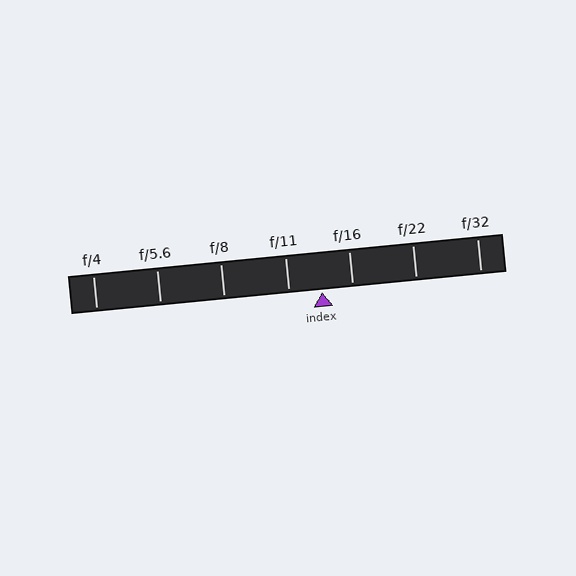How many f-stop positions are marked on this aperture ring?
There are 7 f-stop positions marked.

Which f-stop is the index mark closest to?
The index mark is closest to f/16.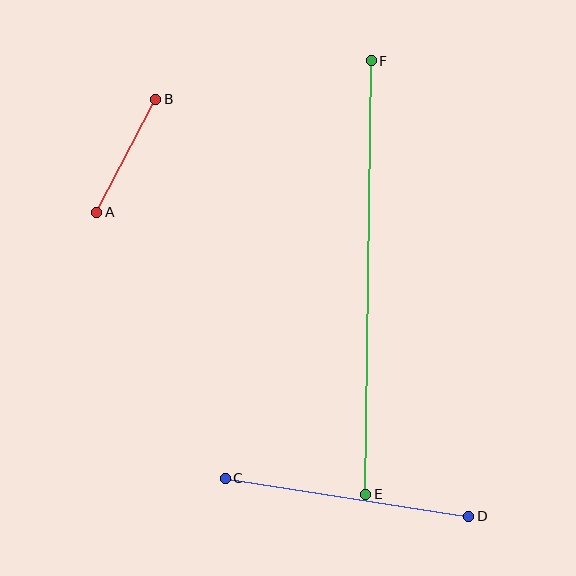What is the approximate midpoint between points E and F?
The midpoint is at approximately (369, 277) pixels.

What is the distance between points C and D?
The distance is approximately 247 pixels.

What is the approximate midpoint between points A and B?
The midpoint is at approximately (126, 156) pixels.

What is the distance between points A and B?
The distance is approximately 127 pixels.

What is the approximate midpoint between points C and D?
The midpoint is at approximately (347, 497) pixels.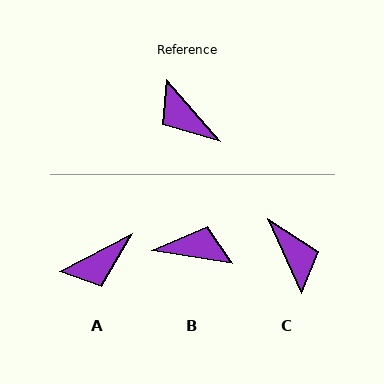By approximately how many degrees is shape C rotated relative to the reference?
Approximately 163 degrees counter-clockwise.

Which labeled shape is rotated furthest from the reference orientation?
C, about 163 degrees away.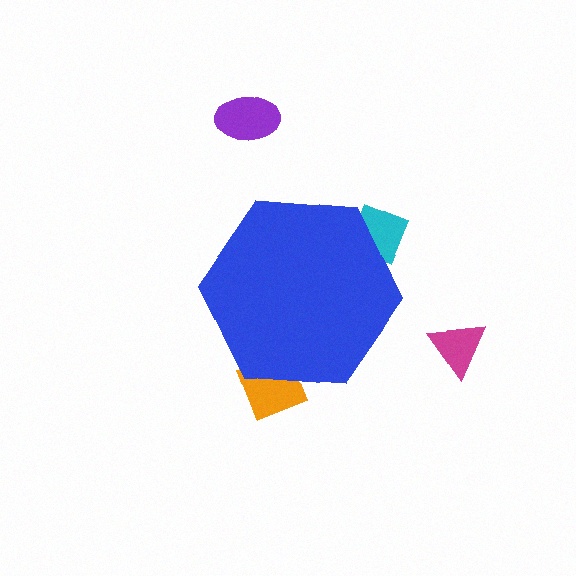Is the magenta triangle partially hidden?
No, the magenta triangle is fully visible.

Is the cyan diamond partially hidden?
Yes, the cyan diamond is partially hidden behind the blue hexagon.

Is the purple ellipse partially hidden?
No, the purple ellipse is fully visible.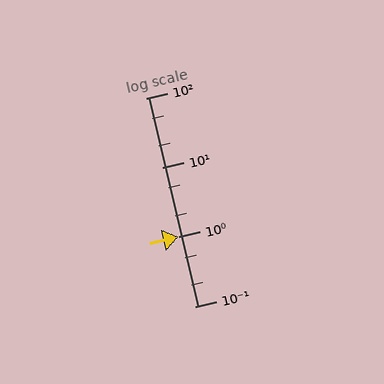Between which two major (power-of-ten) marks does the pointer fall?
The pointer is between 1 and 10.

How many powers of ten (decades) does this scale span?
The scale spans 3 decades, from 0.1 to 100.